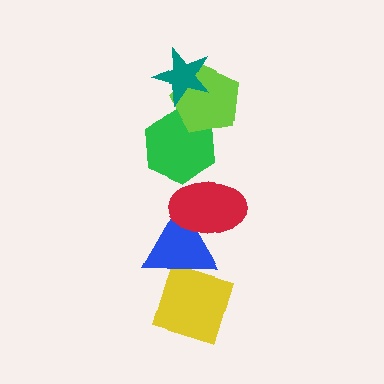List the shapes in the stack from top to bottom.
From top to bottom: the teal star, the lime pentagon, the green hexagon, the red ellipse, the blue triangle, the yellow diamond.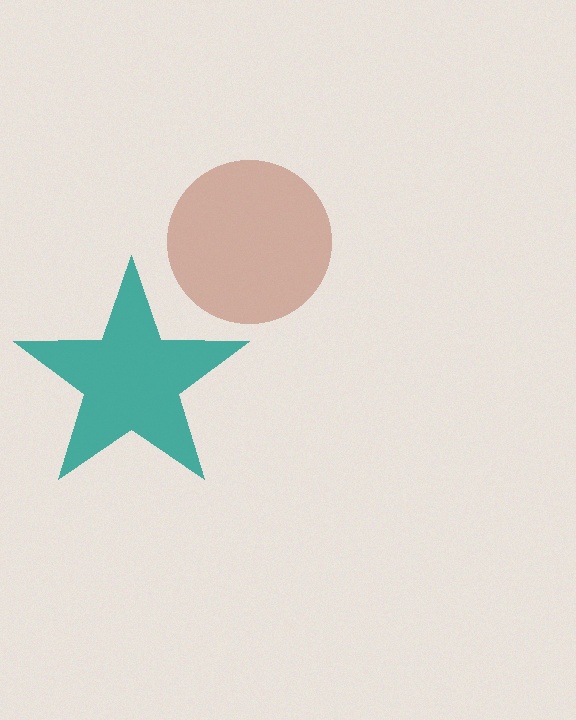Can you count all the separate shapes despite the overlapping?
Yes, there are 2 separate shapes.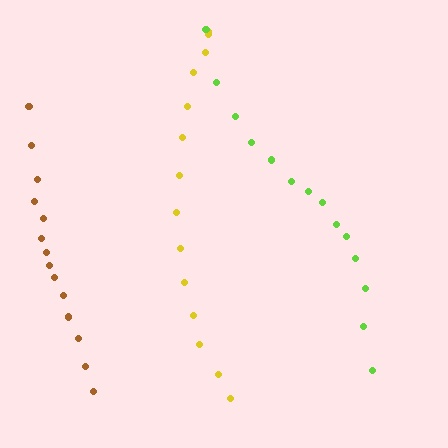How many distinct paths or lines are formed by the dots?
There are 3 distinct paths.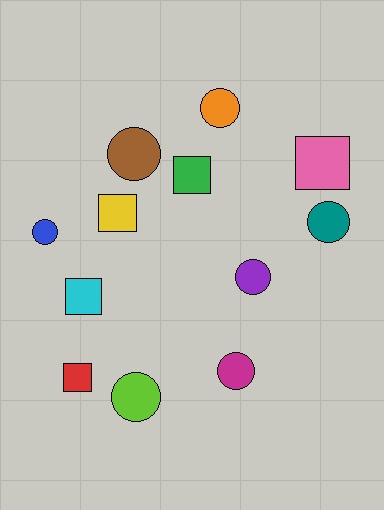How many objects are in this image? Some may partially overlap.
There are 12 objects.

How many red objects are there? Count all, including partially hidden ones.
There is 1 red object.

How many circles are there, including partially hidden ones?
There are 7 circles.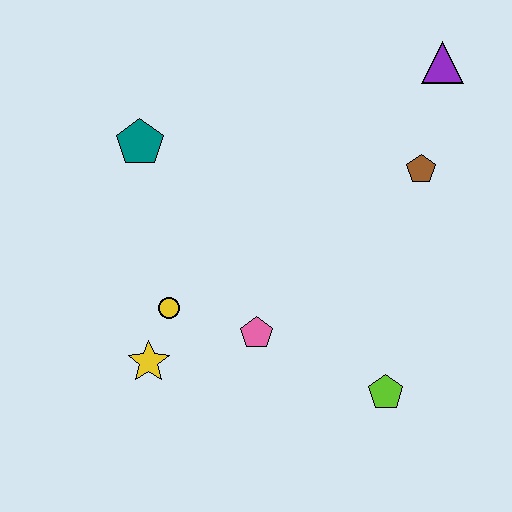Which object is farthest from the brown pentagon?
The yellow star is farthest from the brown pentagon.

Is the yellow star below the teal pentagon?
Yes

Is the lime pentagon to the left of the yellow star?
No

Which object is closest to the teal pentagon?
The yellow circle is closest to the teal pentagon.